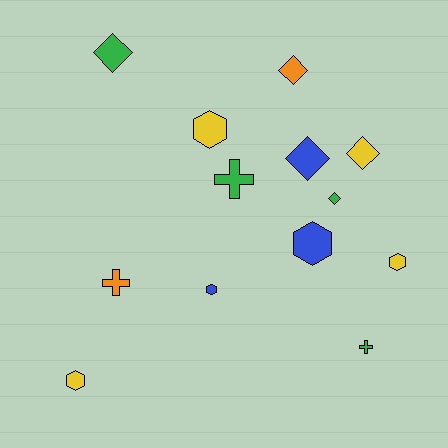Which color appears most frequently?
Green, with 4 objects.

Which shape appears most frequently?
Hexagon, with 5 objects.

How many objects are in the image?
There are 13 objects.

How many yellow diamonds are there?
There is 1 yellow diamond.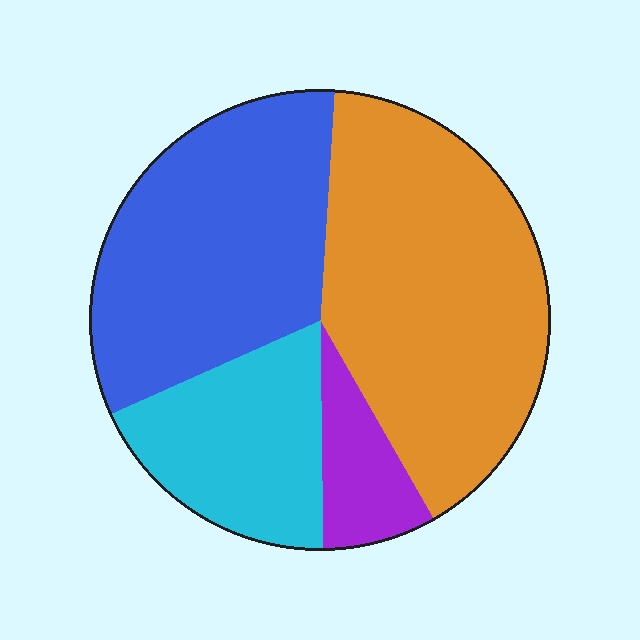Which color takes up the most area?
Orange, at roughly 40%.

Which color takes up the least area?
Purple, at roughly 10%.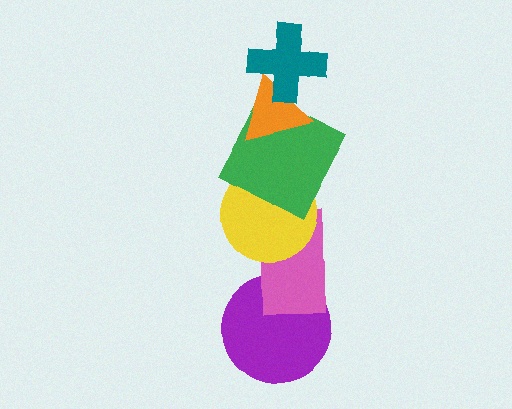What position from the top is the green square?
The green square is 3rd from the top.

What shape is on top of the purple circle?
The pink rectangle is on top of the purple circle.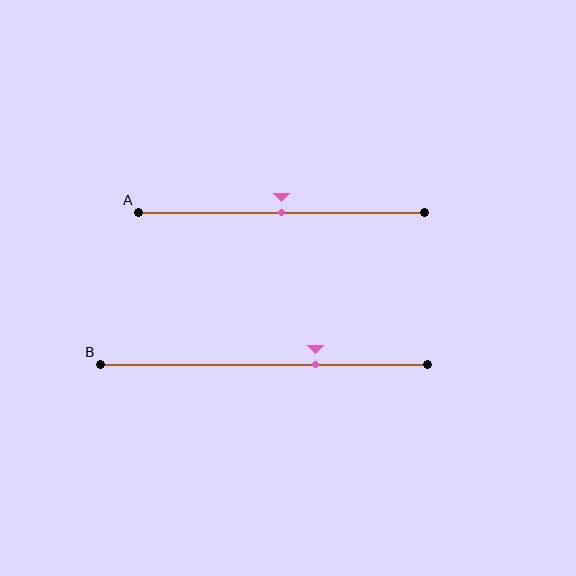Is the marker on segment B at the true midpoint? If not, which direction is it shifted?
No, the marker on segment B is shifted to the right by about 16% of the segment length.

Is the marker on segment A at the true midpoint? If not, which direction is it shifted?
Yes, the marker on segment A is at the true midpoint.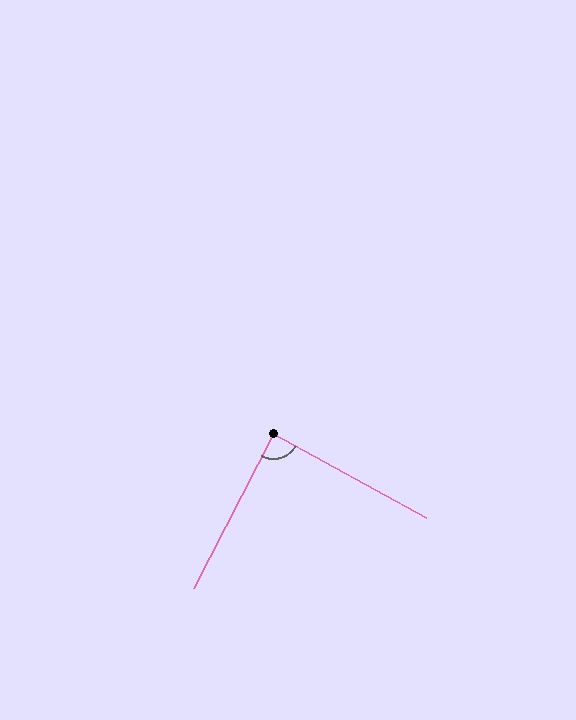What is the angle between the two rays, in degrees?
Approximately 88 degrees.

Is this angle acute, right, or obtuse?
It is approximately a right angle.